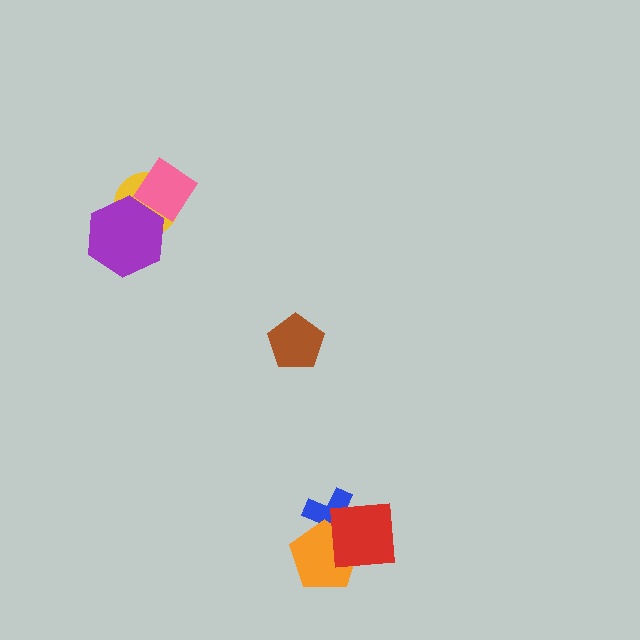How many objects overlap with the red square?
2 objects overlap with the red square.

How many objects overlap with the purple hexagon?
2 objects overlap with the purple hexagon.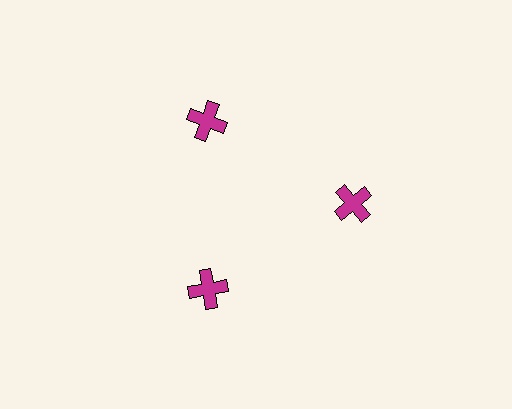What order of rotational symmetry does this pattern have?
This pattern has 3-fold rotational symmetry.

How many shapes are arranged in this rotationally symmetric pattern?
There are 3 shapes, arranged in 3 groups of 1.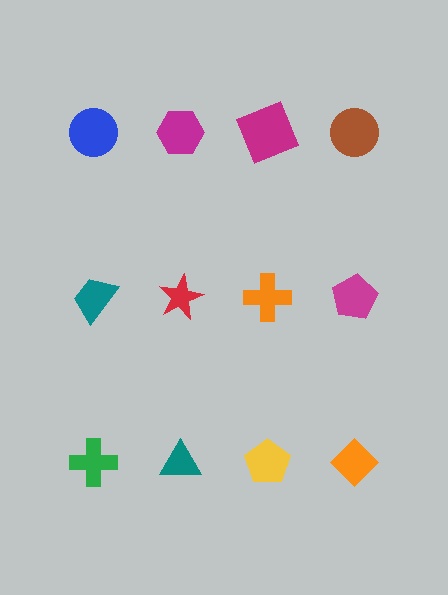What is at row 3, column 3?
A yellow pentagon.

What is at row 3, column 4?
An orange diamond.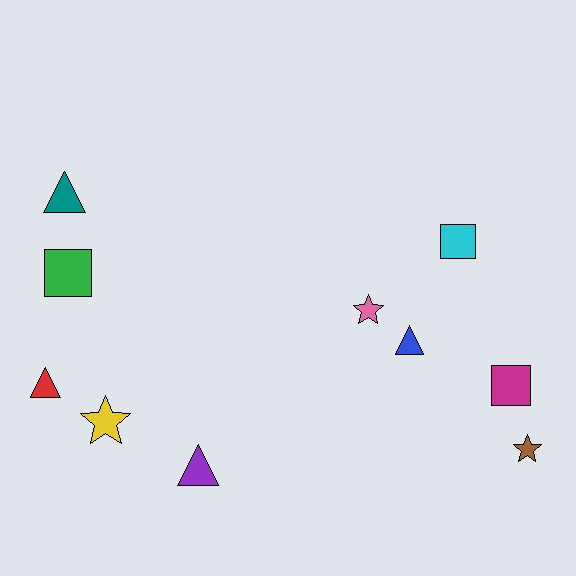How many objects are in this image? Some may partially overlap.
There are 10 objects.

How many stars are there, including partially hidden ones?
There are 3 stars.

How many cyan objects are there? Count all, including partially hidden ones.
There is 1 cyan object.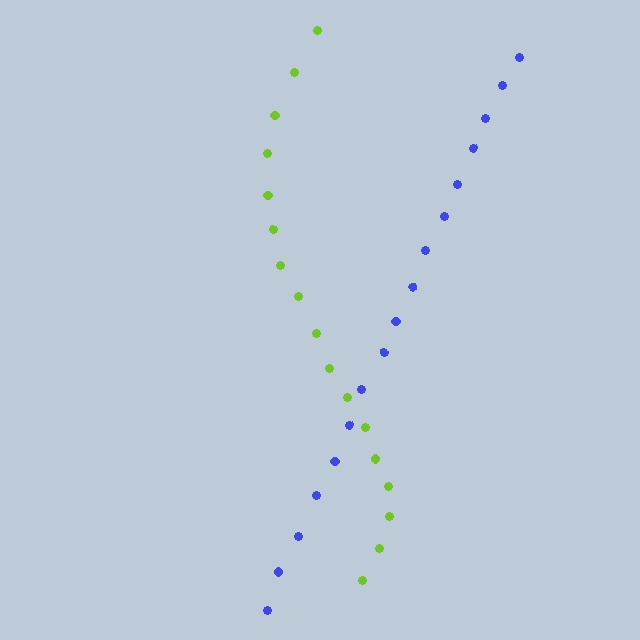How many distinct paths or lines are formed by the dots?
There are 2 distinct paths.